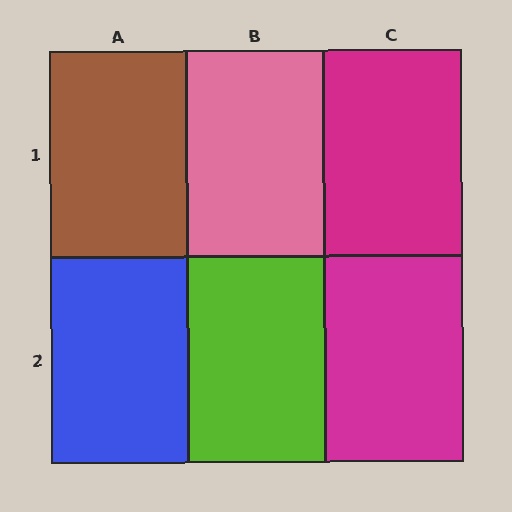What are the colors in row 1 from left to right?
Brown, pink, magenta.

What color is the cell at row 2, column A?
Blue.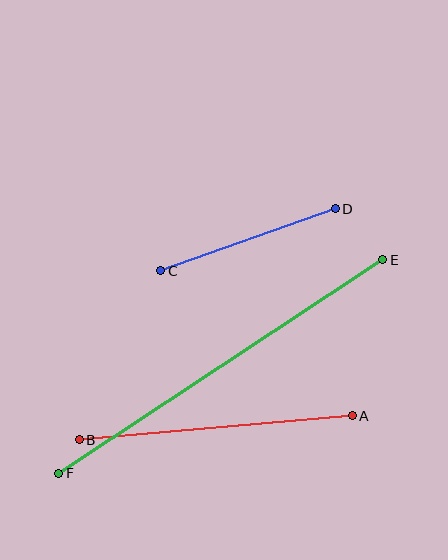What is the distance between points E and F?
The distance is approximately 388 pixels.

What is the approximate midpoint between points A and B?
The midpoint is at approximately (216, 428) pixels.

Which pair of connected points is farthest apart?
Points E and F are farthest apart.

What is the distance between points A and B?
The distance is approximately 274 pixels.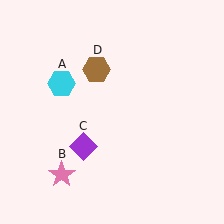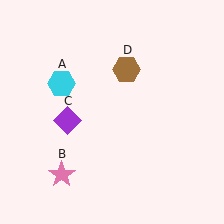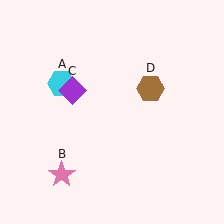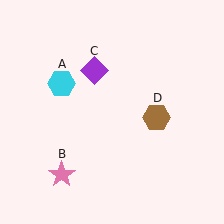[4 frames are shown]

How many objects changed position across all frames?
2 objects changed position: purple diamond (object C), brown hexagon (object D).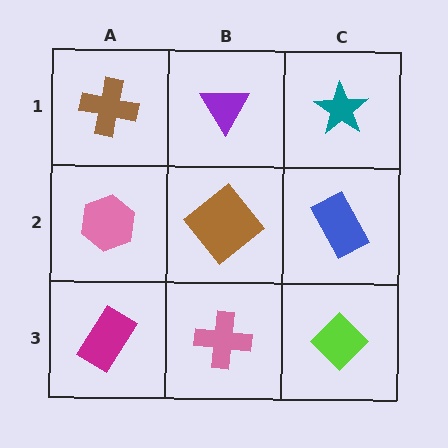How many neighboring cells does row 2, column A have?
3.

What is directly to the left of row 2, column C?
A brown diamond.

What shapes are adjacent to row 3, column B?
A brown diamond (row 2, column B), a magenta rectangle (row 3, column A), a lime diamond (row 3, column C).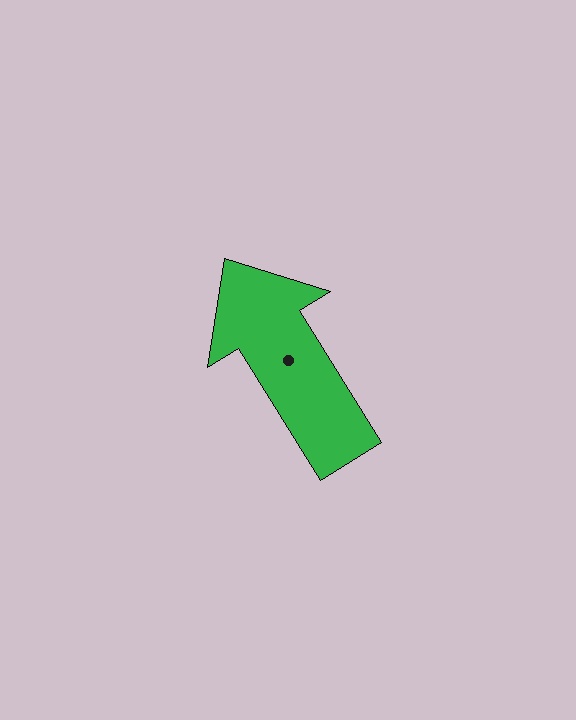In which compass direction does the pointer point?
Northwest.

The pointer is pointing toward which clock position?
Roughly 11 o'clock.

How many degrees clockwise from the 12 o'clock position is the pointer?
Approximately 328 degrees.